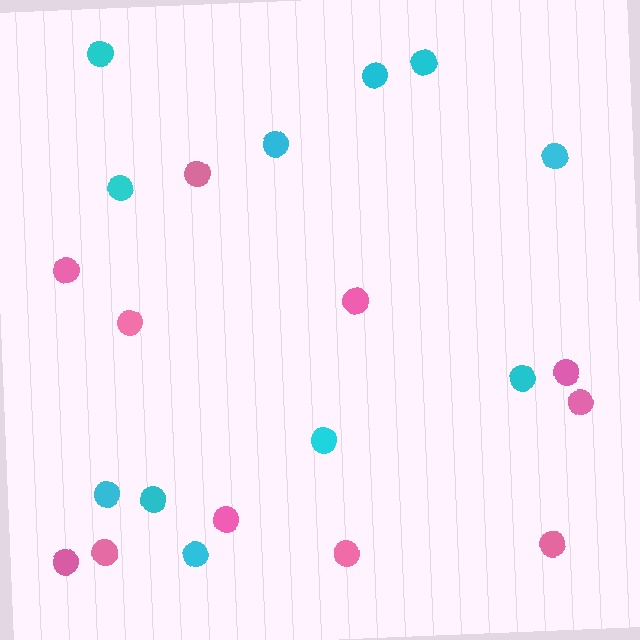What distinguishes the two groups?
There are 2 groups: one group of pink circles (11) and one group of cyan circles (11).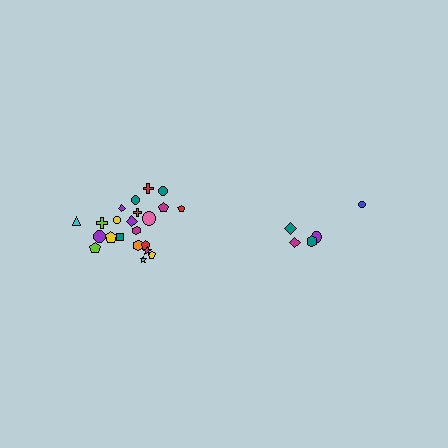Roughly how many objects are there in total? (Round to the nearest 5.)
Roughly 25 objects in total.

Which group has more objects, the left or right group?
The left group.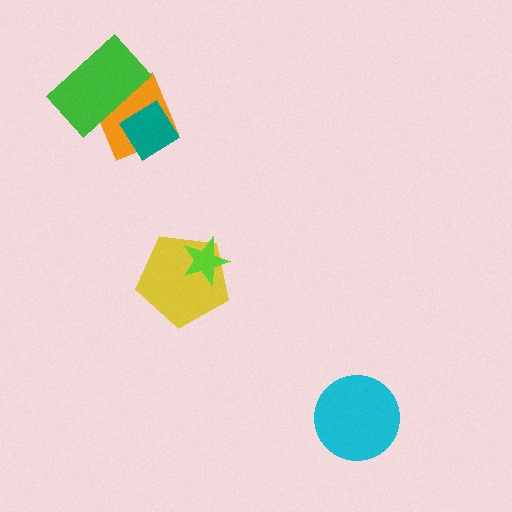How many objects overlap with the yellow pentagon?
1 object overlaps with the yellow pentagon.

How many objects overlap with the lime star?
1 object overlaps with the lime star.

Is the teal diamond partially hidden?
Yes, it is partially covered by another shape.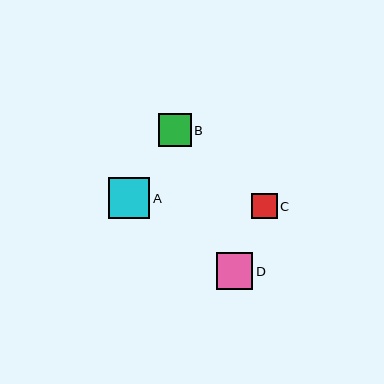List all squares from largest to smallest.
From largest to smallest: A, D, B, C.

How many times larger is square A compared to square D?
Square A is approximately 1.1 times the size of square D.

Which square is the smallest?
Square C is the smallest with a size of approximately 26 pixels.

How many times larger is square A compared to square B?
Square A is approximately 1.2 times the size of square B.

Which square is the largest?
Square A is the largest with a size of approximately 41 pixels.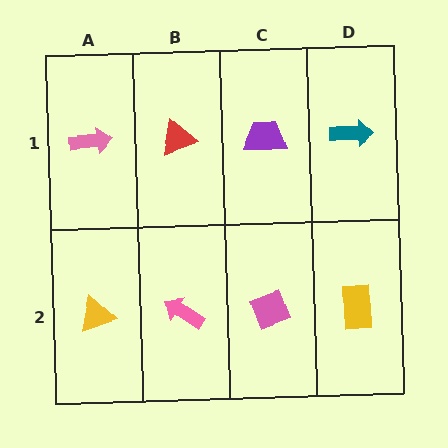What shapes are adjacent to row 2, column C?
A purple trapezoid (row 1, column C), a pink arrow (row 2, column B), a yellow rectangle (row 2, column D).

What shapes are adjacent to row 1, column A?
A yellow triangle (row 2, column A), a red triangle (row 1, column B).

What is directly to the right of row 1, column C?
A teal arrow.